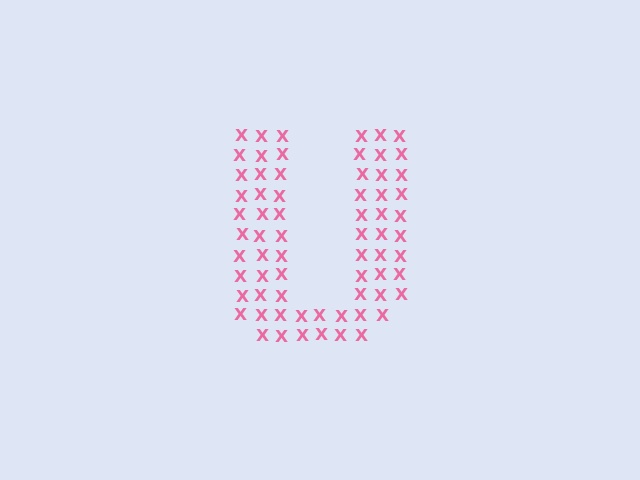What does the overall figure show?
The overall figure shows the letter U.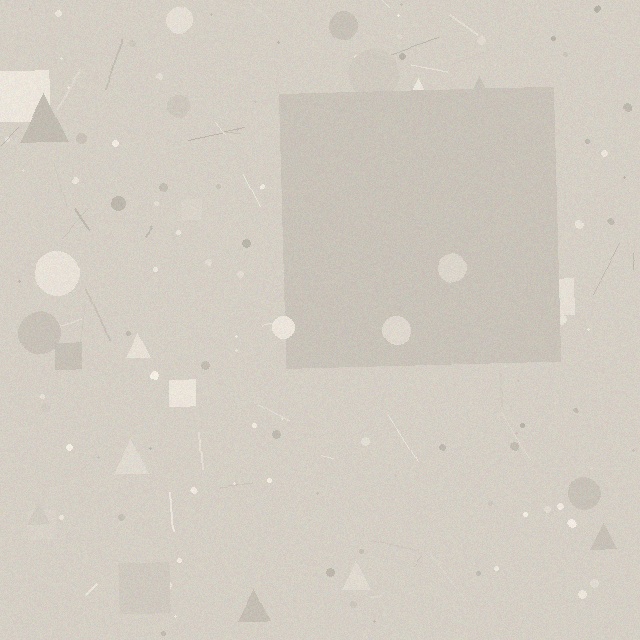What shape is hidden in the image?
A square is hidden in the image.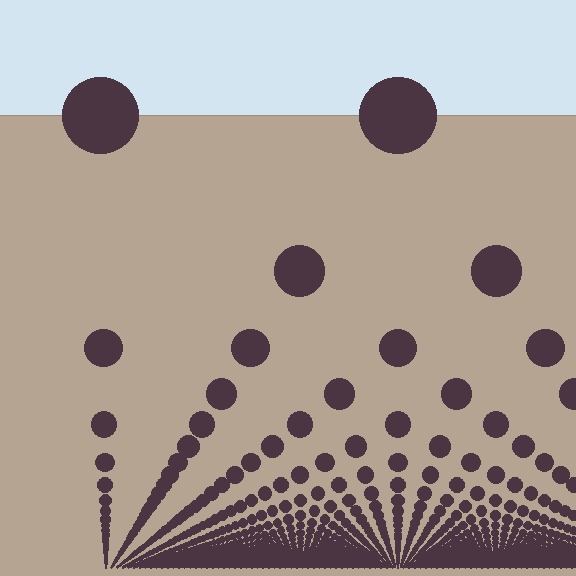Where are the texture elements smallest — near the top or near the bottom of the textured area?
Near the bottom.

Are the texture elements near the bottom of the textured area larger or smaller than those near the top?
Smaller. The gradient is inverted — elements near the bottom are smaller and denser.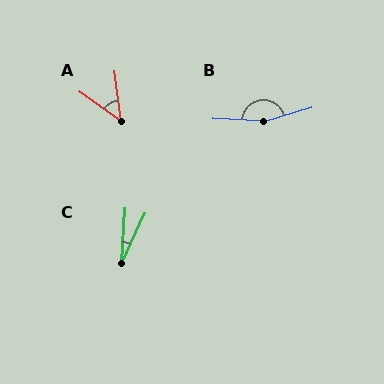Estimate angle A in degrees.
Approximately 47 degrees.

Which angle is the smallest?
C, at approximately 21 degrees.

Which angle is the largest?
B, at approximately 160 degrees.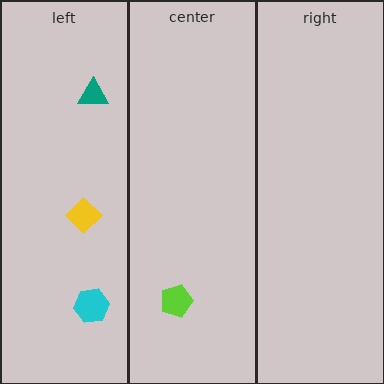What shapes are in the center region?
The lime pentagon.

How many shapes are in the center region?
1.